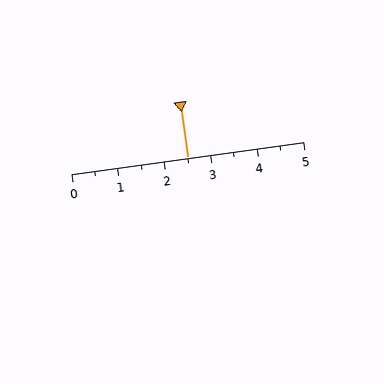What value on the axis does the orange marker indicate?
The marker indicates approximately 2.5.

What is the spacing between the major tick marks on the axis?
The major ticks are spaced 1 apart.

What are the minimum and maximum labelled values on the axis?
The axis runs from 0 to 5.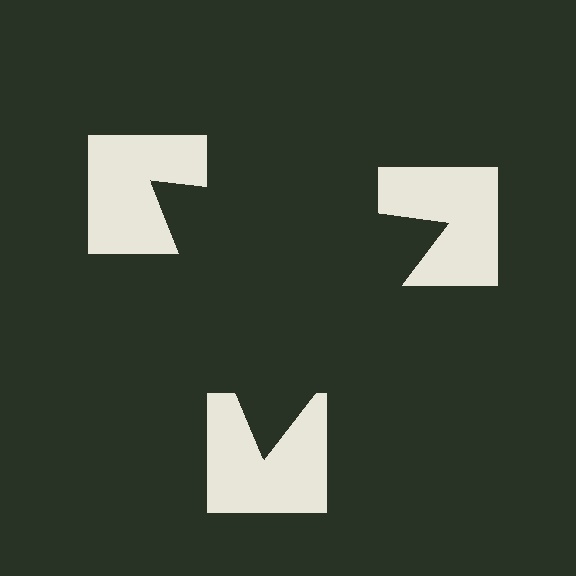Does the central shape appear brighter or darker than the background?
It typically appears slightly darker than the background, even though no actual brightness change is drawn.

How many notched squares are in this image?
There are 3 — one at each vertex of the illusory triangle.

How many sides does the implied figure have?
3 sides.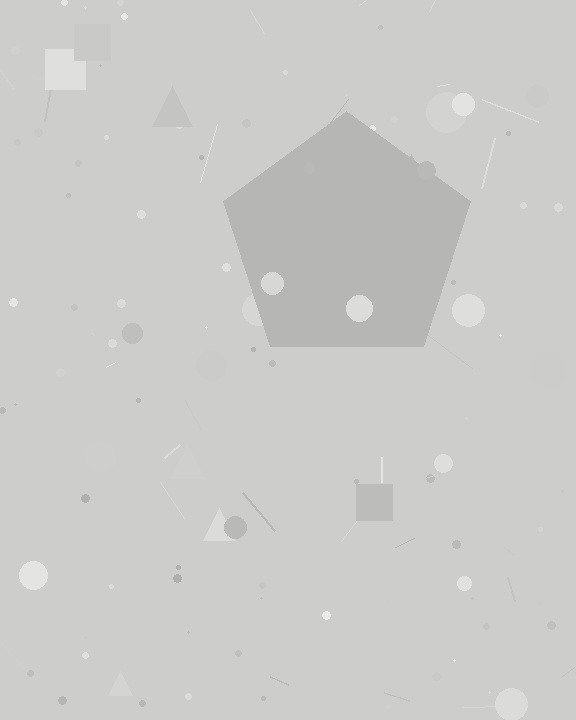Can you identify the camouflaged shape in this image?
The camouflaged shape is a pentagon.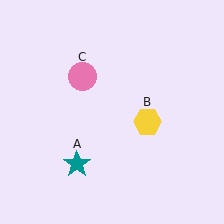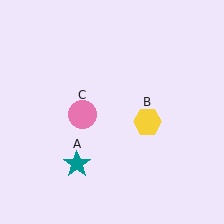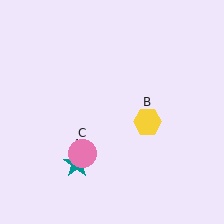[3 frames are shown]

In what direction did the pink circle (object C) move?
The pink circle (object C) moved down.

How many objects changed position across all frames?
1 object changed position: pink circle (object C).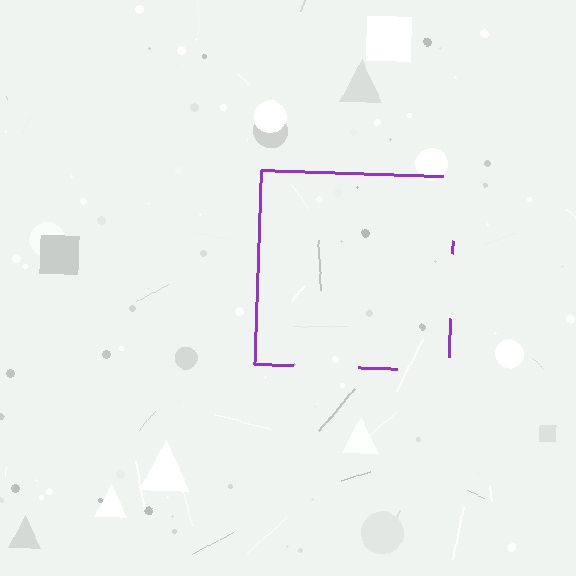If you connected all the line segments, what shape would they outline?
They would outline a square.